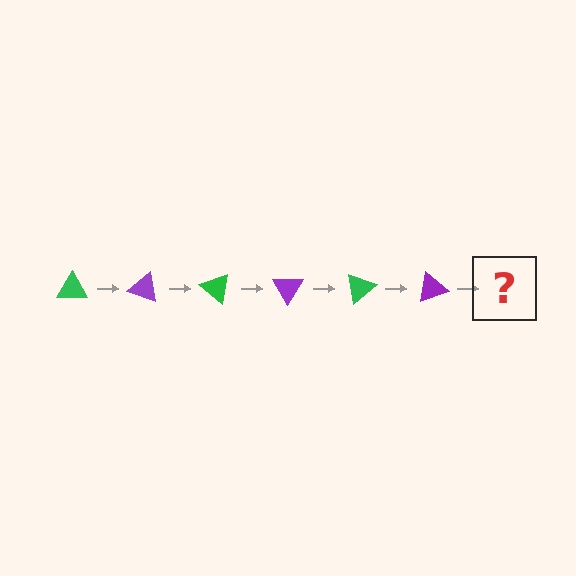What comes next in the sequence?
The next element should be a green triangle, rotated 120 degrees from the start.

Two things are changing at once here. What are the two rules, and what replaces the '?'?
The two rules are that it rotates 20 degrees each step and the color cycles through green and purple. The '?' should be a green triangle, rotated 120 degrees from the start.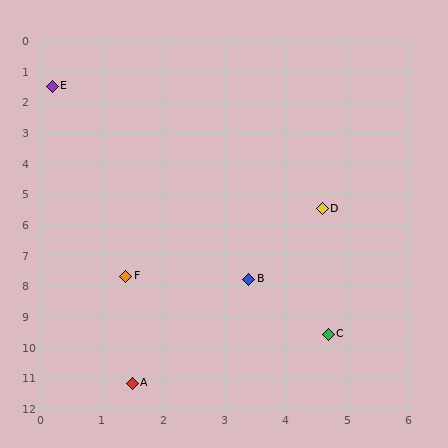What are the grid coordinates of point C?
Point C is at approximately (4.7, 9.6).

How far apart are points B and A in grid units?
Points B and A are about 3.9 grid units apart.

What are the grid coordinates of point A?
Point A is at approximately (1.5, 11.2).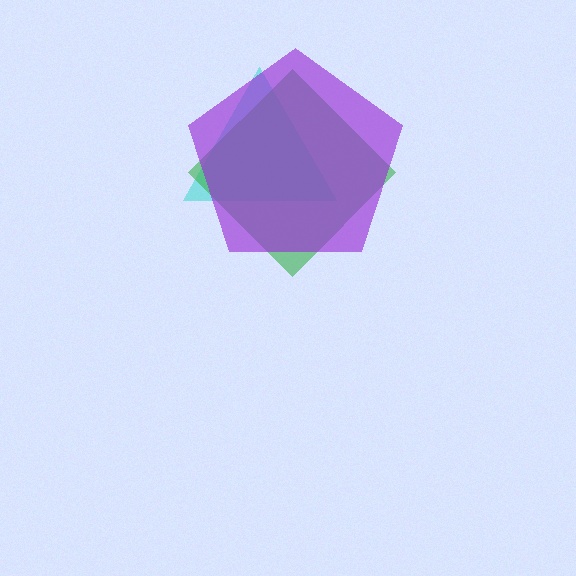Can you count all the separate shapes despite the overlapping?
Yes, there are 3 separate shapes.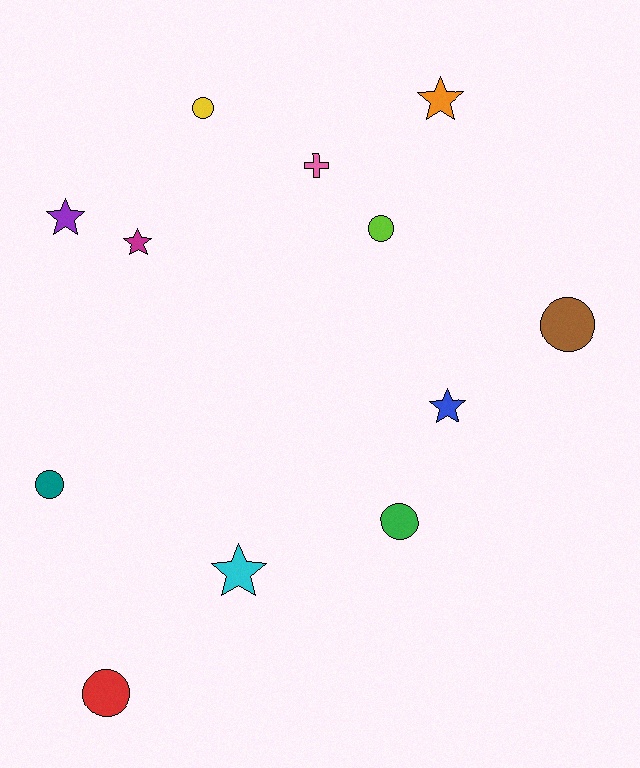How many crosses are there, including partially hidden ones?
There is 1 cross.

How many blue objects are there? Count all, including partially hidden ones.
There is 1 blue object.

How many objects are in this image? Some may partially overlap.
There are 12 objects.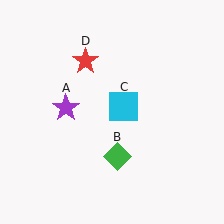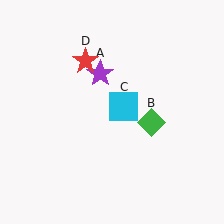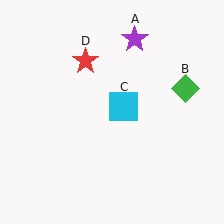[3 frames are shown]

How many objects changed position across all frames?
2 objects changed position: purple star (object A), green diamond (object B).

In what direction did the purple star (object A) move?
The purple star (object A) moved up and to the right.